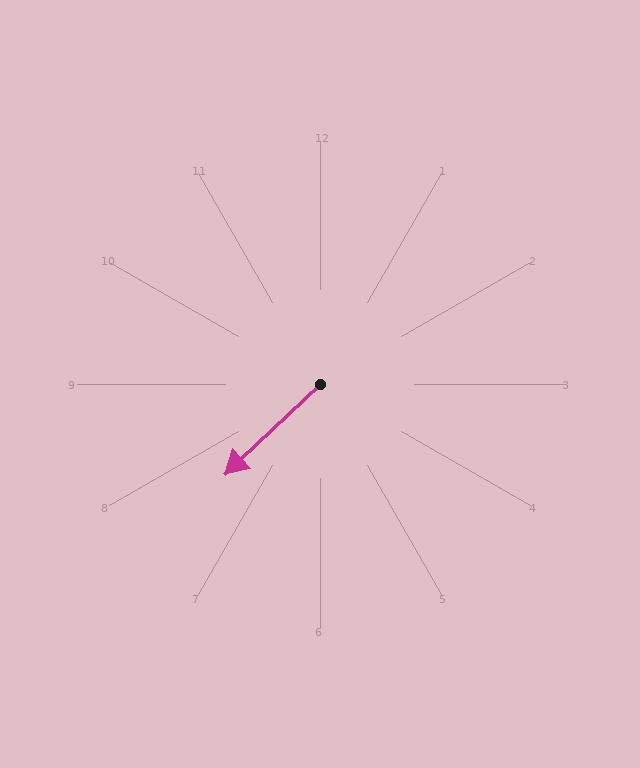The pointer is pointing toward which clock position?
Roughly 8 o'clock.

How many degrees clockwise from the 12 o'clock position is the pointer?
Approximately 226 degrees.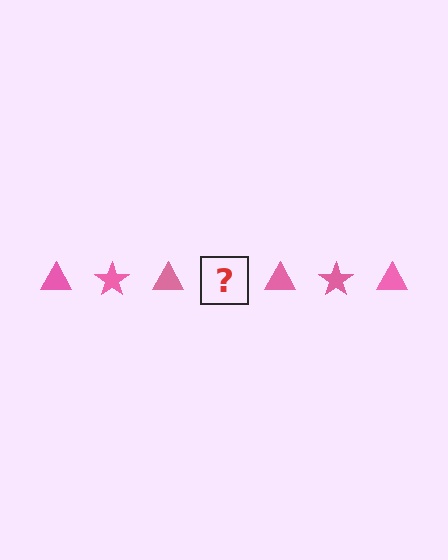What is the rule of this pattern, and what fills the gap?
The rule is that the pattern cycles through triangle, star shapes in pink. The gap should be filled with a pink star.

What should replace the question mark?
The question mark should be replaced with a pink star.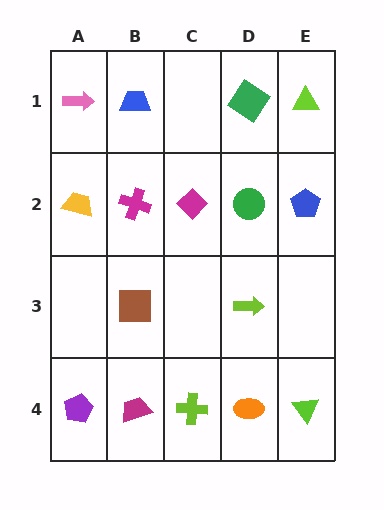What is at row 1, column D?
A green diamond.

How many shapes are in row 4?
5 shapes.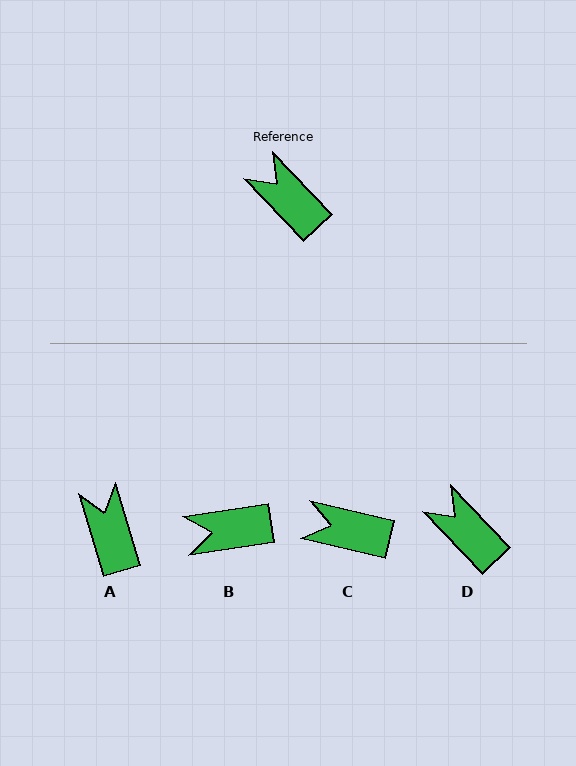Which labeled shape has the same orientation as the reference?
D.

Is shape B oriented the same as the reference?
No, it is off by about 55 degrees.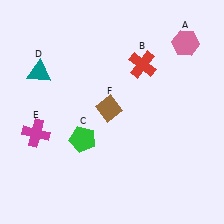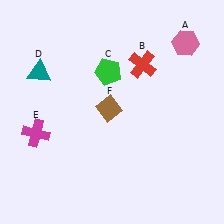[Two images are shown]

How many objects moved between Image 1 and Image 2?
1 object moved between the two images.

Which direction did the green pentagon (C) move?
The green pentagon (C) moved up.